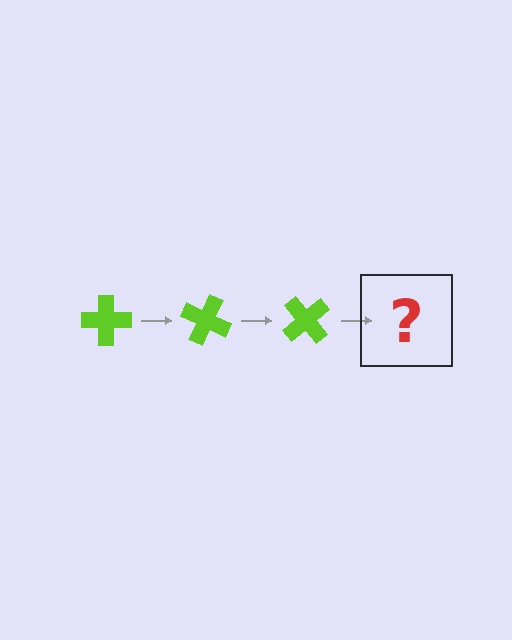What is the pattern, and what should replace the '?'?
The pattern is that the cross rotates 25 degrees each step. The '?' should be a lime cross rotated 75 degrees.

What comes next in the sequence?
The next element should be a lime cross rotated 75 degrees.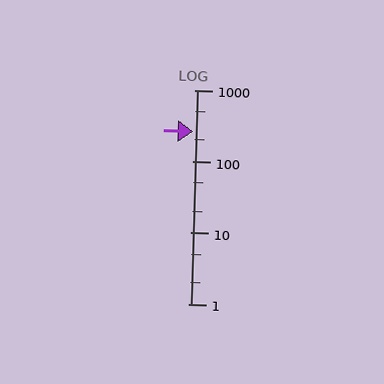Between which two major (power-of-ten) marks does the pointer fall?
The pointer is between 100 and 1000.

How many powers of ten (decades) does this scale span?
The scale spans 3 decades, from 1 to 1000.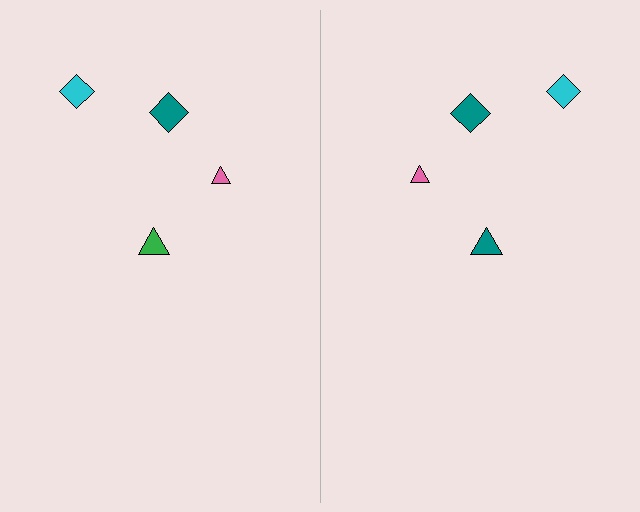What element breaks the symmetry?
The teal triangle on the right side breaks the symmetry — its mirror counterpart is green.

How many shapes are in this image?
There are 8 shapes in this image.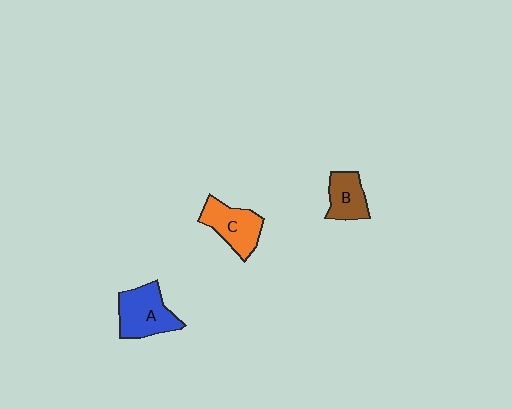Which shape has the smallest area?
Shape B (brown).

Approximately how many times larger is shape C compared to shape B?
Approximately 1.3 times.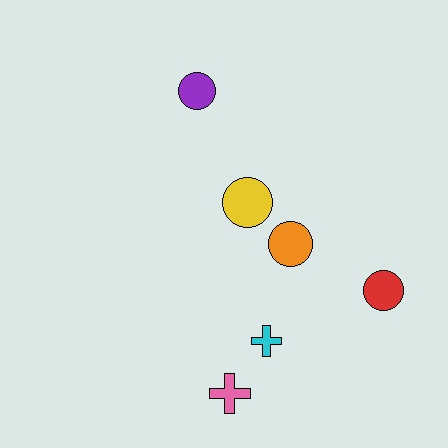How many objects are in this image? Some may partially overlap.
There are 6 objects.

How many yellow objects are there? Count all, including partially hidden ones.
There is 1 yellow object.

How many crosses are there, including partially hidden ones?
There are 2 crosses.